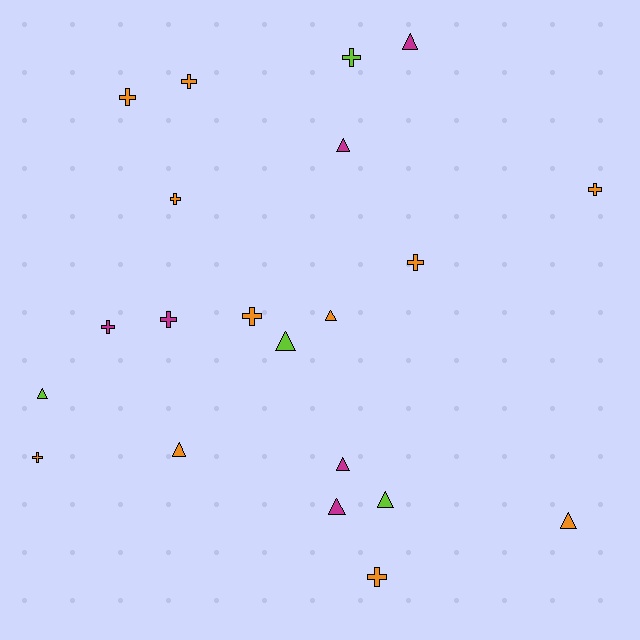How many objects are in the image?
There are 21 objects.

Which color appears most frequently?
Orange, with 11 objects.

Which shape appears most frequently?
Cross, with 11 objects.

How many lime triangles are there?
There are 3 lime triangles.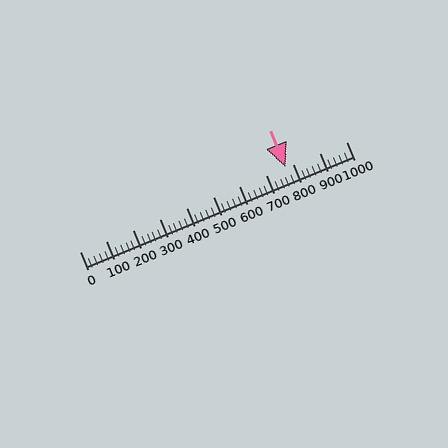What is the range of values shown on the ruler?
The ruler shows values from 0 to 1000.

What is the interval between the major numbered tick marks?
The major tick marks are spaced 100 units apart.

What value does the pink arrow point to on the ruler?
The pink arrow points to approximately 771.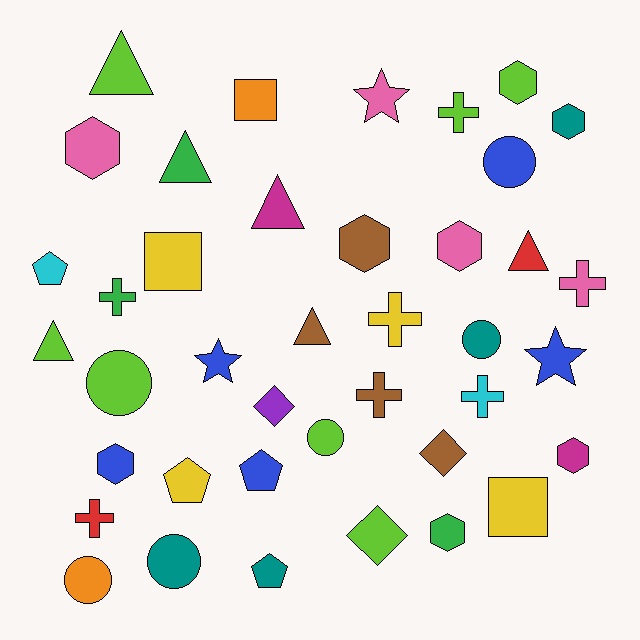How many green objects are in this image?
There are 3 green objects.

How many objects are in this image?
There are 40 objects.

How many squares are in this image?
There are 3 squares.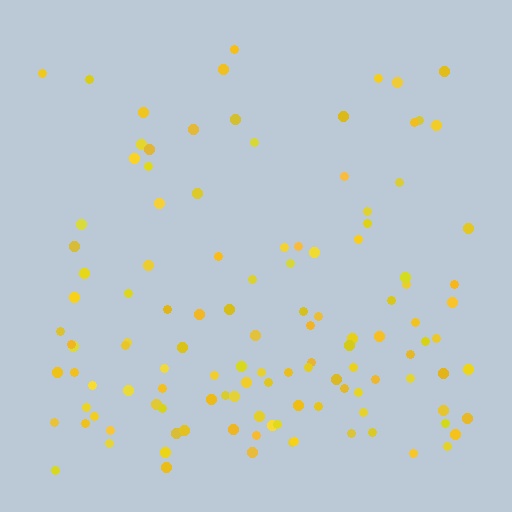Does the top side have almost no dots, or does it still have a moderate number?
Still a moderate number, just noticeably fewer than the bottom.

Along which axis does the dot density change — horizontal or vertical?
Vertical.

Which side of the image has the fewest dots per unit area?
The top.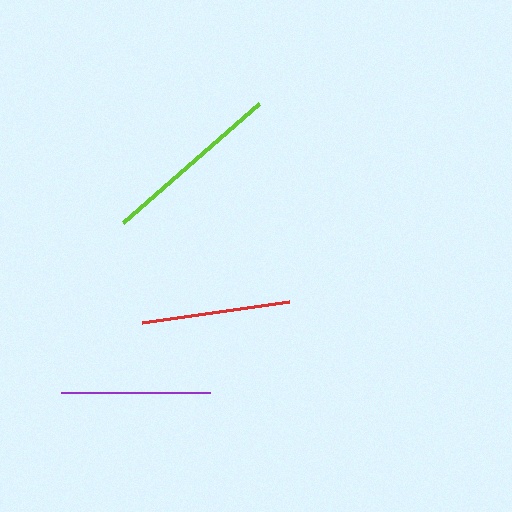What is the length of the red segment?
The red segment is approximately 149 pixels long.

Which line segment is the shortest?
The red line is the shortest at approximately 149 pixels.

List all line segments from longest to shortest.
From longest to shortest: lime, purple, red.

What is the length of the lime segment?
The lime segment is approximately 180 pixels long.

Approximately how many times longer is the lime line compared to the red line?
The lime line is approximately 1.2 times the length of the red line.